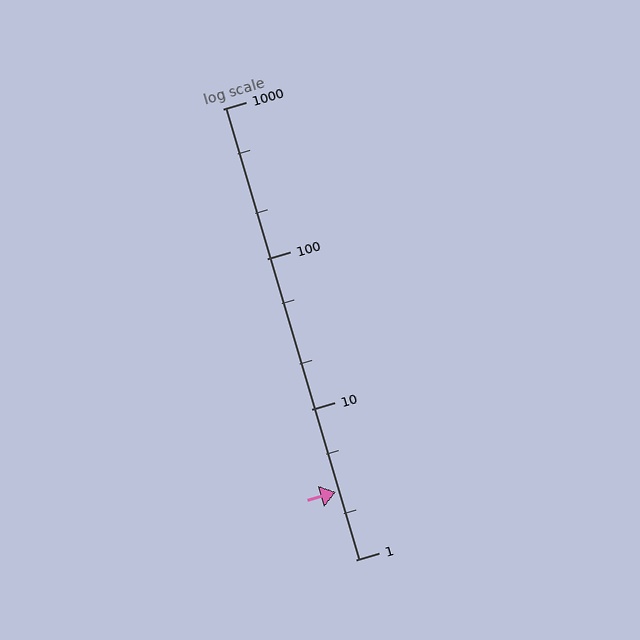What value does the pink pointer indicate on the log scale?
The pointer indicates approximately 2.8.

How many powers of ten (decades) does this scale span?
The scale spans 3 decades, from 1 to 1000.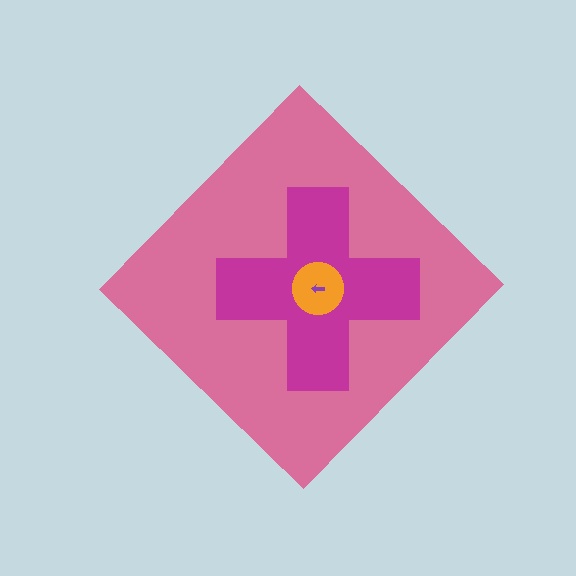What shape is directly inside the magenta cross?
The orange circle.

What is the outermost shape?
The pink diamond.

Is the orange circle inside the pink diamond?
Yes.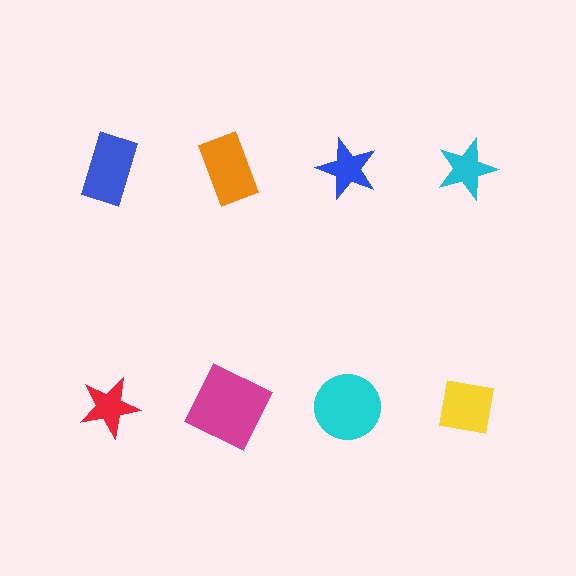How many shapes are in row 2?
4 shapes.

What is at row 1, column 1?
A blue rectangle.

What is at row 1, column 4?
A cyan star.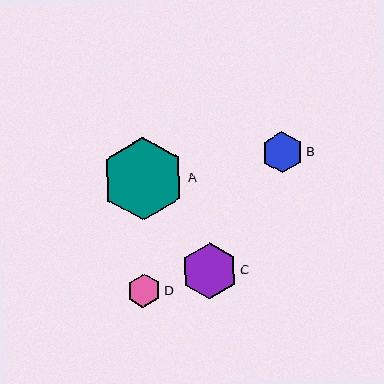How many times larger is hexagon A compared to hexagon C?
Hexagon A is approximately 1.5 times the size of hexagon C.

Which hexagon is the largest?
Hexagon A is the largest with a size of approximately 83 pixels.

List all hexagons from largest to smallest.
From largest to smallest: A, C, B, D.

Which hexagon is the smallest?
Hexagon D is the smallest with a size of approximately 34 pixels.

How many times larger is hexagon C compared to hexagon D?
Hexagon C is approximately 1.7 times the size of hexagon D.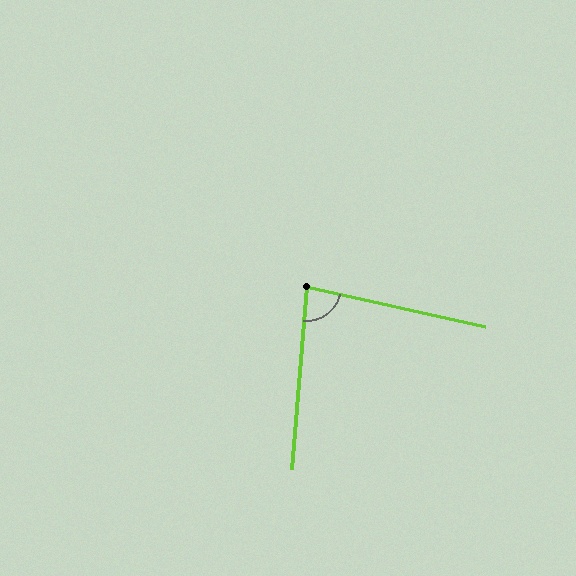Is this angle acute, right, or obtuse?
It is acute.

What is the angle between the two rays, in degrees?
Approximately 82 degrees.